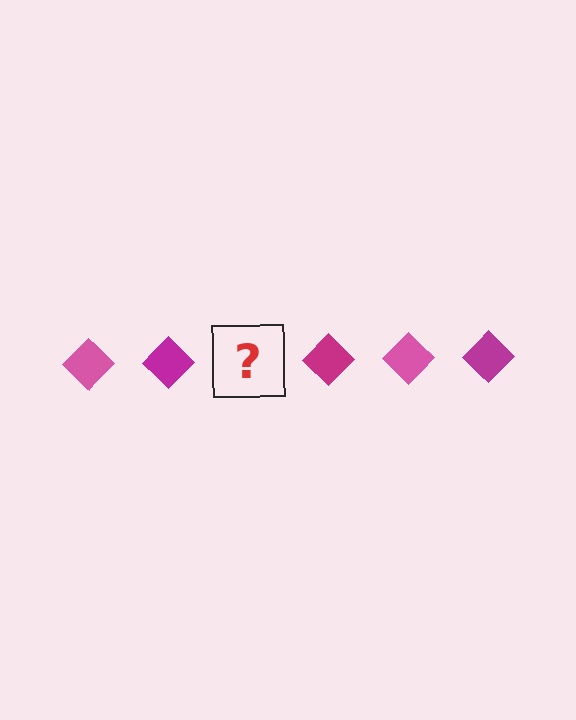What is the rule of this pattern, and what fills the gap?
The rule is that the pattern cycles through pink, magenta diamonds. The gap should be filled with a pink diamond.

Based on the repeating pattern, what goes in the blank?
The blank should be a pink diamond.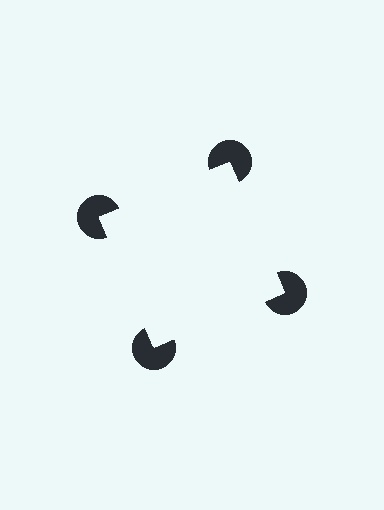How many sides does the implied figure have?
4 sides.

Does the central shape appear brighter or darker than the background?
It typically appears slightly brighter than the background, even though no actual brightness change is drawn.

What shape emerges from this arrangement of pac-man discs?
An illusory square — its edges are inferred from the aligned wedge cuts in the pac-man discs, not physically drawn.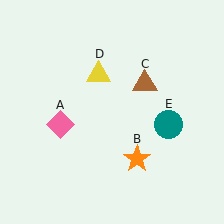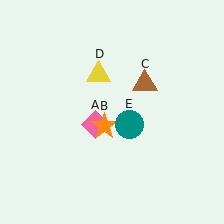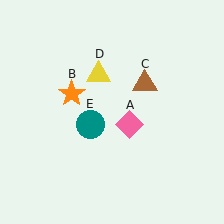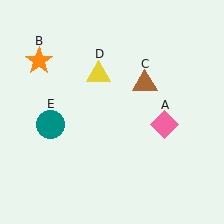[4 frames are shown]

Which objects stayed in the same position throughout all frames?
Brown triangle (object C) and yellow triangle (object D) remained stationary.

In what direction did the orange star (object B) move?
The orange star (object B) moved up and to the left.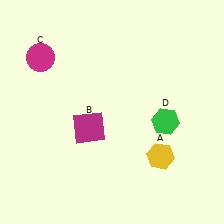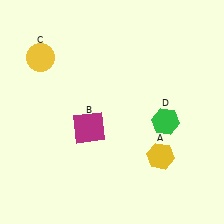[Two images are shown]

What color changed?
The circle (C) changed from magenta in Image 1 to yellow in Image 2.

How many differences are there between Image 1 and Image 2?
There is 1 difference between the two images.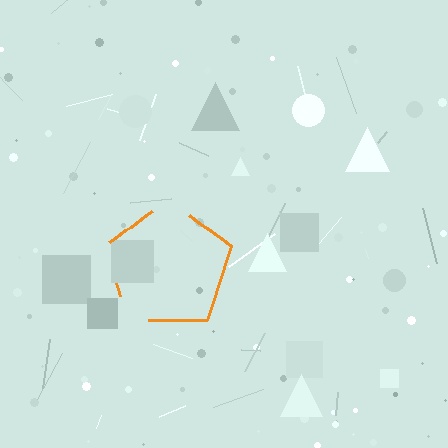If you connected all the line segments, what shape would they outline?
They would outline a pentagon.